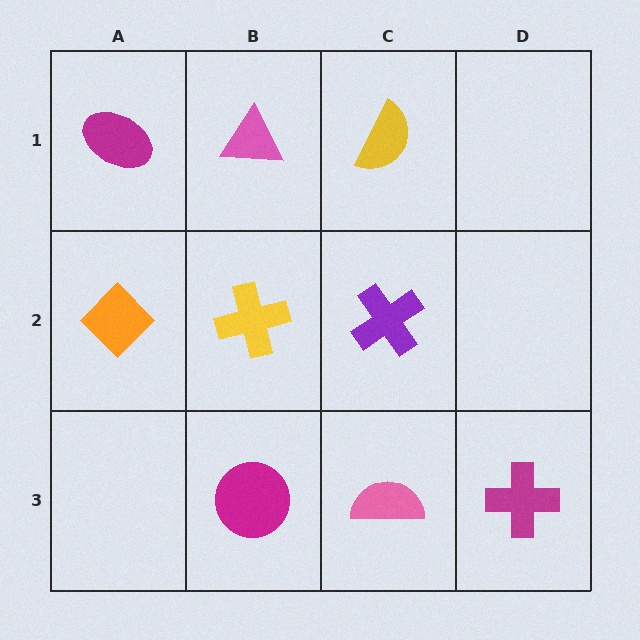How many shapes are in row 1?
3 shapes.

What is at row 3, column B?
A magenta circle.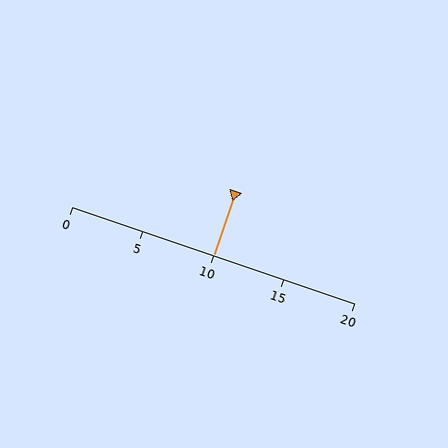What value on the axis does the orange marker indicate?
The marker indicates approximately 10.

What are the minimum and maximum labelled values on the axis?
The axis runs from 0 to 20.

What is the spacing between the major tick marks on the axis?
The major ticks are spaced 5 apart.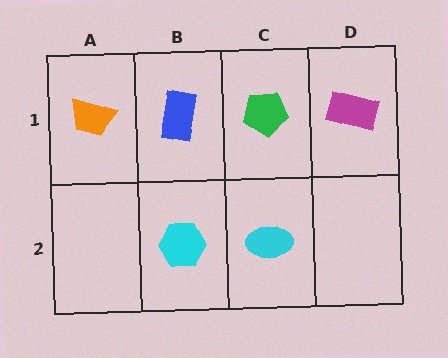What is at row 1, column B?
A blue rectangle.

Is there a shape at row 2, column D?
No, that cell is empty.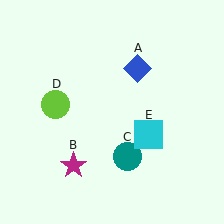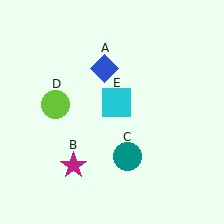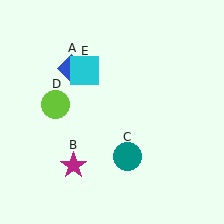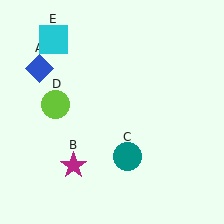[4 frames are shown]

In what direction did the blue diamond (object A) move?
The blue diamond (object A) moved left.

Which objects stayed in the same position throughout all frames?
Magenta star (object B) and teal circle (object C) and lime circle (object D) remained stationary.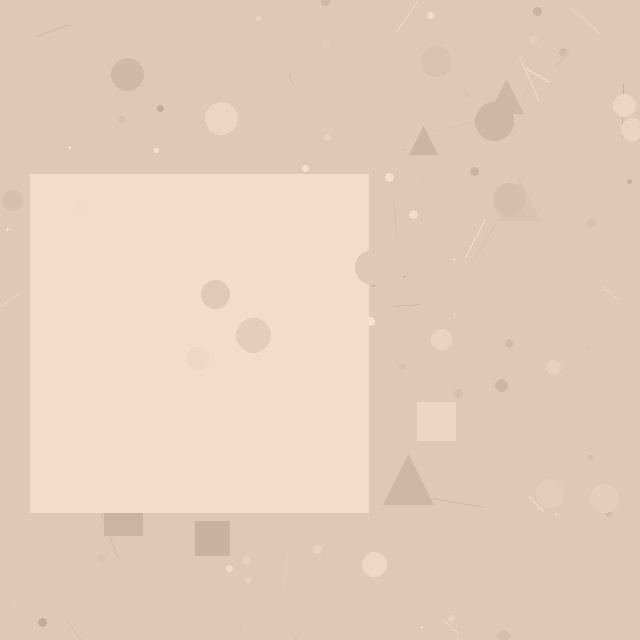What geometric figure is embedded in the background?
A square is embedded in the background.